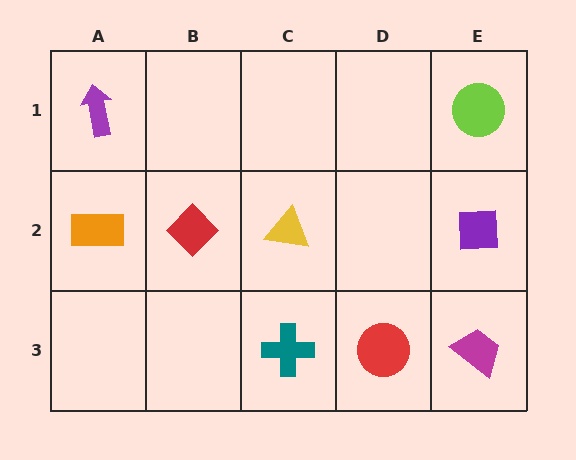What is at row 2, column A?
An orange rectangle.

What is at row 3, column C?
A teal cross.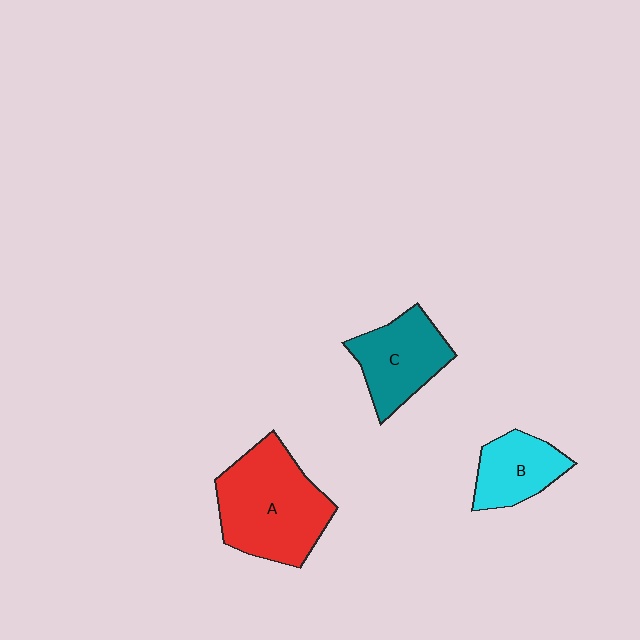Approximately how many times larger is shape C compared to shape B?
Approximately 1.3 times.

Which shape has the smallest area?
Shape B (cyan).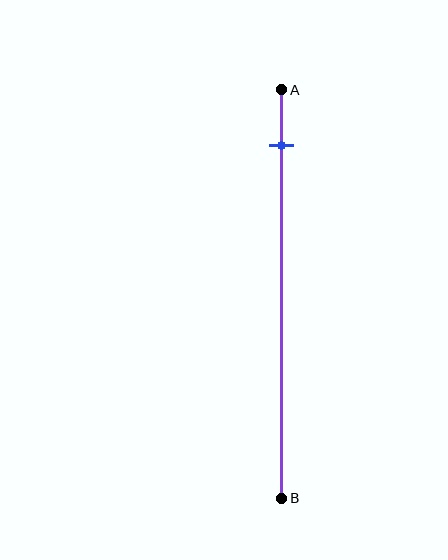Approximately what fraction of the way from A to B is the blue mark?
The blue mark is approximately 15% of the way from A to B.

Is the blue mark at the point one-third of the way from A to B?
No, the mark is at about 15% from A, not at the 33% one-third point.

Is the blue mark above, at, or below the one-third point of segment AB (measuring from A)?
The blue mark is above the one-third point of segment AB.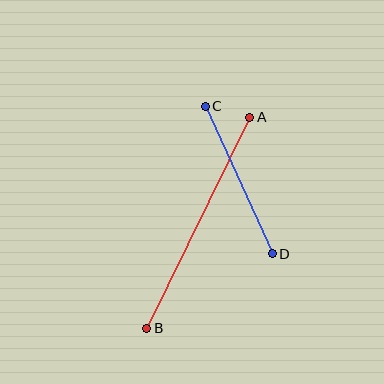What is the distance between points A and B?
The distance is approximately 235 pixels.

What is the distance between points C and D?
The distance is approximately 162 pixels.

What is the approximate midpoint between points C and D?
The midpoint is at approximately (239, 180) pixels.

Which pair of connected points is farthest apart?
Points A and B are farthest apart.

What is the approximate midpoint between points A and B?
The midpoint is at approximately (198, 223) pixels.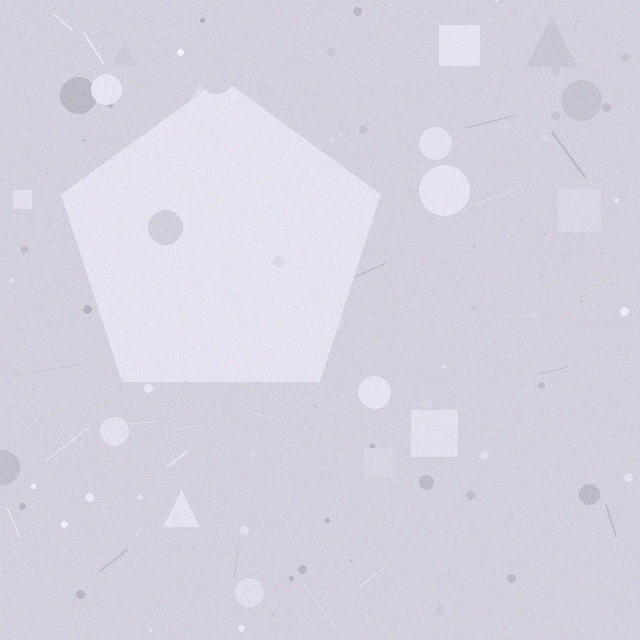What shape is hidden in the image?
A pentagon is hidden in the image.